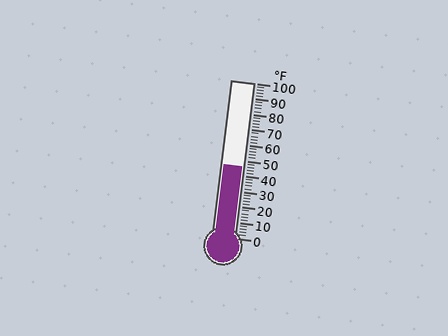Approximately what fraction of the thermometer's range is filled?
The thermometer is filled to approximately 45% of its range.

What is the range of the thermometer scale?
The thermometer scale ranges from 0°F to 100°F.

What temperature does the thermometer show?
The thermometer shows approximately 46°F.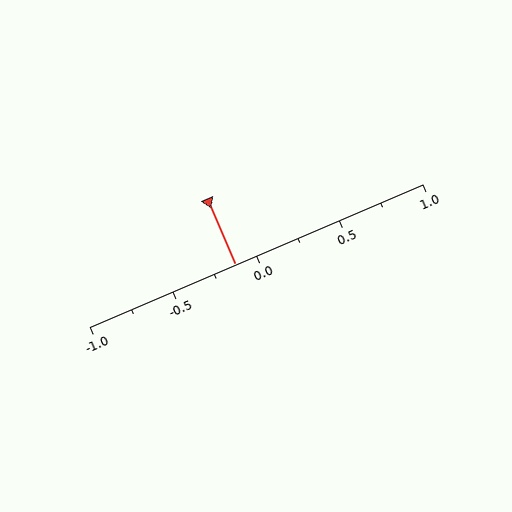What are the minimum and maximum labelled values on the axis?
The axis runs from -1.0 to 1.0.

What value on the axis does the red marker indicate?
The marker indicates approximately -0.12.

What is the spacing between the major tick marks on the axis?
The major ticks are spaced 0.5 apart.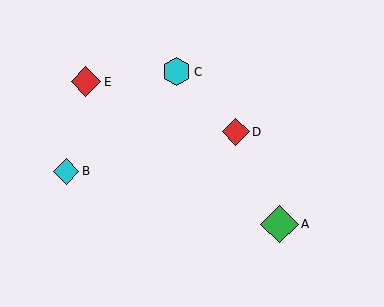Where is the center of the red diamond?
The center of the red diamond is at (86, 82).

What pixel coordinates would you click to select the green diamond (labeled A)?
Click at (280, 224) to select the green diamond A.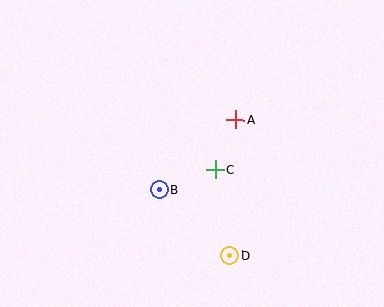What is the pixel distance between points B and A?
The distance between B and A is 104 pixels.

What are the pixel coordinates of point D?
Point D is at (230, 256).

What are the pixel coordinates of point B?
Point B is at (159, 189).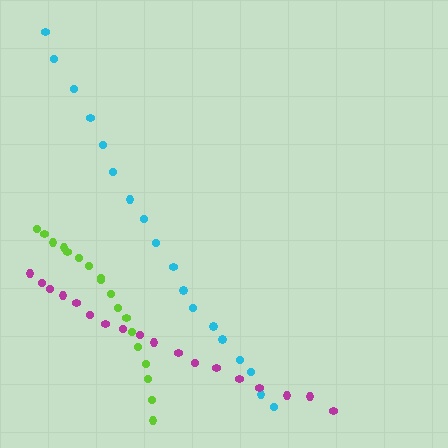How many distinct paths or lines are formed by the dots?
There are 3 distinct paths.